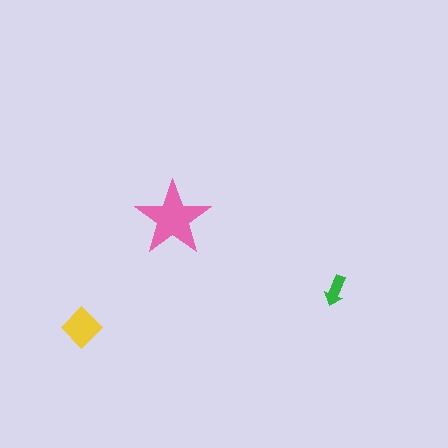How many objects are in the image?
There are 3 objects in the image.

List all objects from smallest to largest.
The green arrow, the yellow diamond, the pink star.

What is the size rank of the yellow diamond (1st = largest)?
2nd.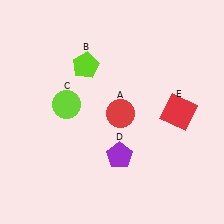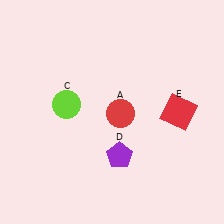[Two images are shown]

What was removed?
The lime pentagon (B) was removed in Image 2.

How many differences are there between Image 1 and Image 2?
There is 1 difference between the two images.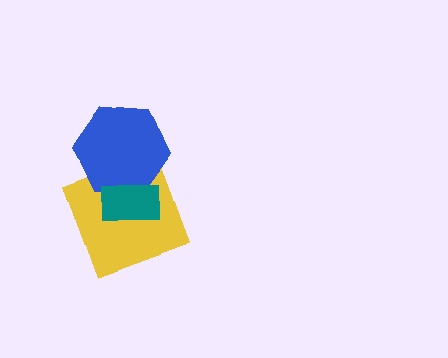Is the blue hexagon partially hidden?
Yes, it is partially covered by another shape.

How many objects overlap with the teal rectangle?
2 objects overlap with the teal rectangle.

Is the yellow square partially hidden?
Yes, it is partially covered by another shape.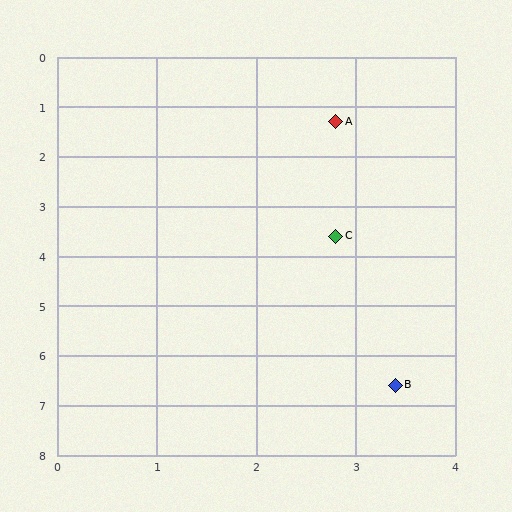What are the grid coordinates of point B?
Point B is at approximately (3.4, 6.6).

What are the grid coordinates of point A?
Point A is at approximately (2.8, 1.3).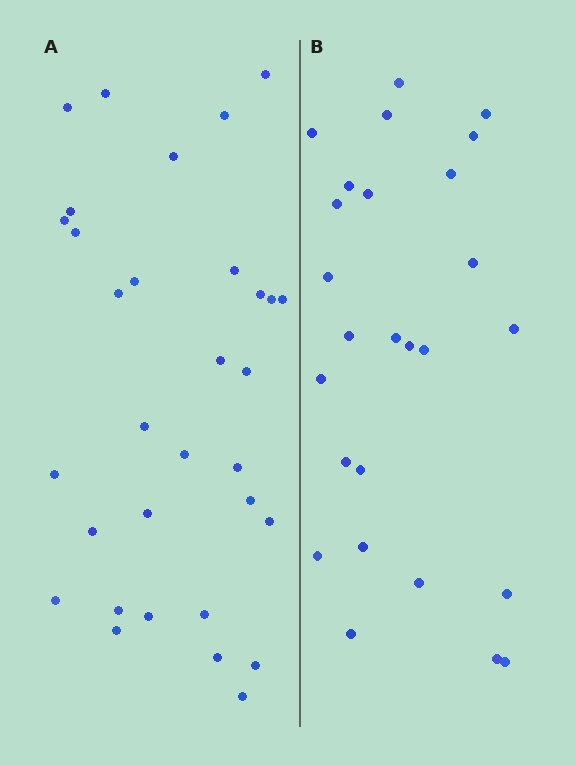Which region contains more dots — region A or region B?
Region A (the left region) has more dots.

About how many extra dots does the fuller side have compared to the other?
Region A has about 6 more dots than region B.